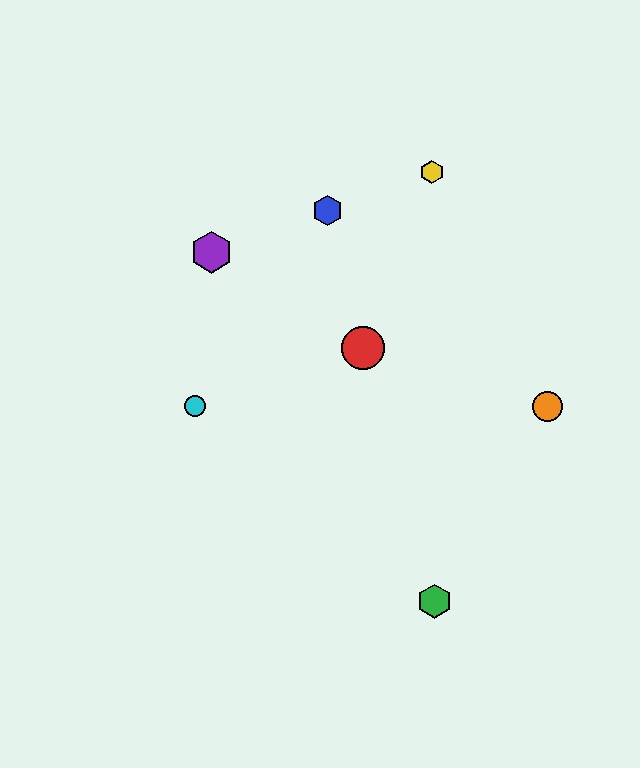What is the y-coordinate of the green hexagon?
The green hexagon is at y≈601.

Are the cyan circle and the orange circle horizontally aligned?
Yes, both are at y≈406.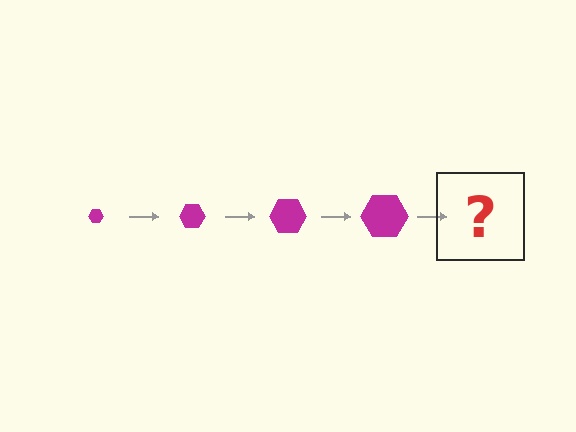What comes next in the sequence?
The next element should be a magenta hexagon, larger than the previous one.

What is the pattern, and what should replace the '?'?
The pattern is that the hexagon gets progressively larger each step. The '?' should be a magenta hexagon, larger than the previous one.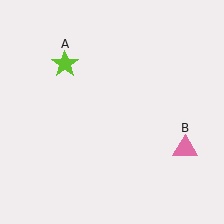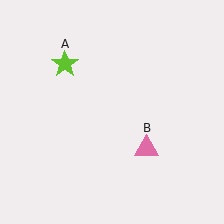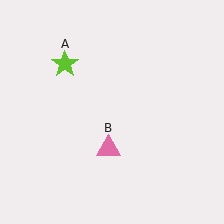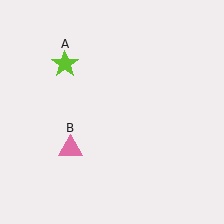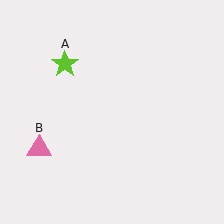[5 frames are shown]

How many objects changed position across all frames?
1 object changed position: pink triangle (object B).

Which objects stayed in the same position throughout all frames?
Lime star (object A) remained stationary.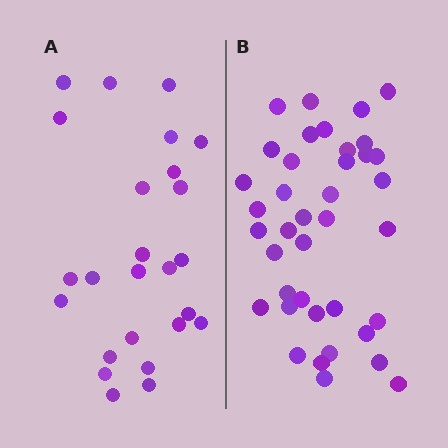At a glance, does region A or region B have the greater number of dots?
Region B (the right region) has more dots.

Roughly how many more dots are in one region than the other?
Region B has approximately 15 more dots than region A.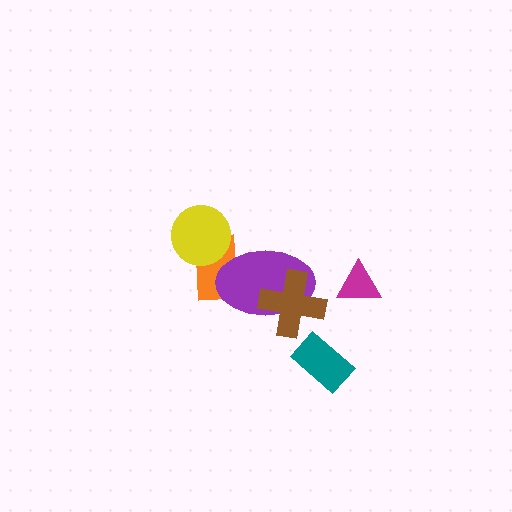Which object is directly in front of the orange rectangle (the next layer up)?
The purple ellipse is directly in front of the orange rectangle.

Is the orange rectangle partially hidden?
Yes, it is partially covered by another shape.